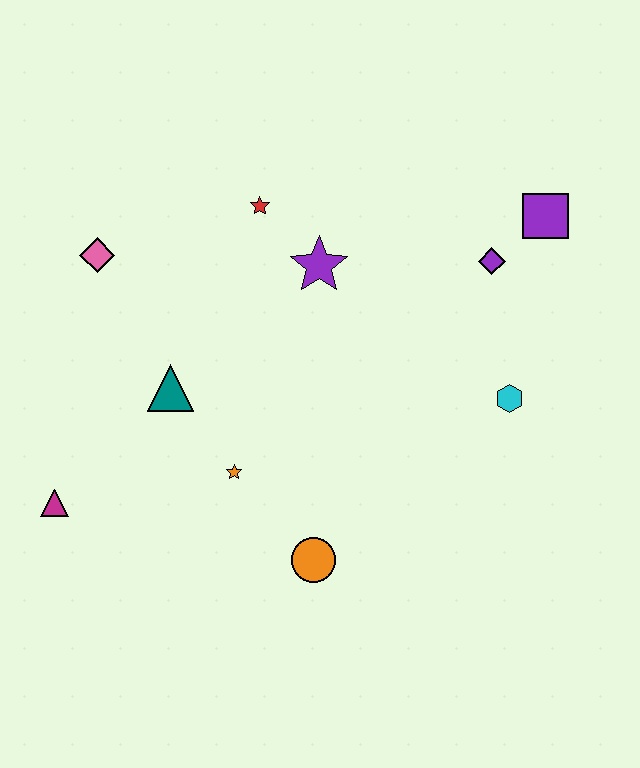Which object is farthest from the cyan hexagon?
The magenta triangle is farthest from the cyan hexagon.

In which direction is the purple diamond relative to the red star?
The purple diamond is to the right of the red star.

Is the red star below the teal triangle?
No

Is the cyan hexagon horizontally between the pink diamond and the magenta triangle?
No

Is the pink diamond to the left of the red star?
Yes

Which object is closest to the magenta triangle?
The teal triangle is closest to the magenta triangle.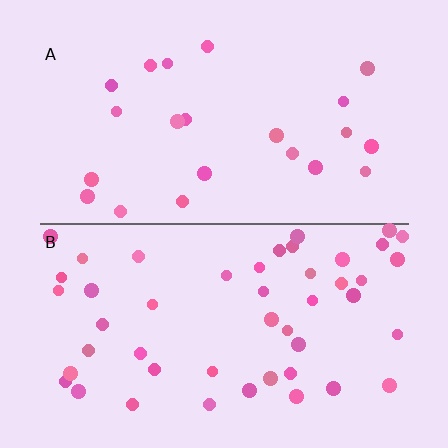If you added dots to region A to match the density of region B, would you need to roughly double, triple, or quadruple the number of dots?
Approximately double.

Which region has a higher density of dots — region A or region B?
B (the bottom).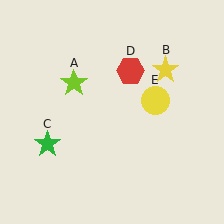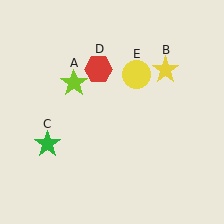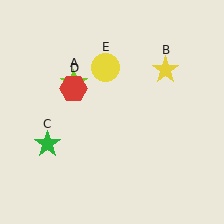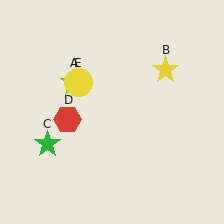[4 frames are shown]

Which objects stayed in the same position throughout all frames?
Lime star (object A) and yellow star (object B) and green star (object C) remained stationary.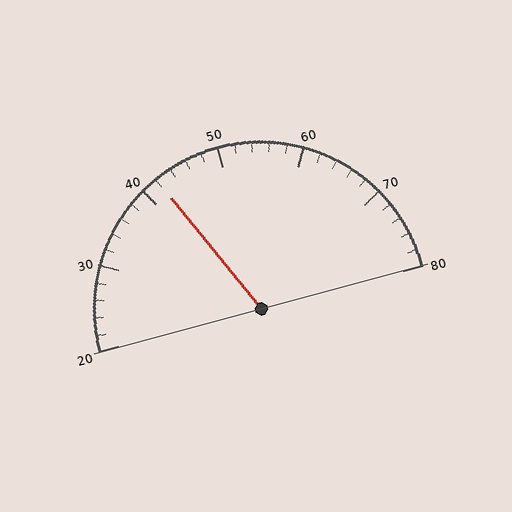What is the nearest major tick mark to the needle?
The nearest major tick mark is 40.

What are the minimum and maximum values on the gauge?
The gauge ranges from 20 to 80.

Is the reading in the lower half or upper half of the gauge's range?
The reading is in the lower half of the range (20 to 80).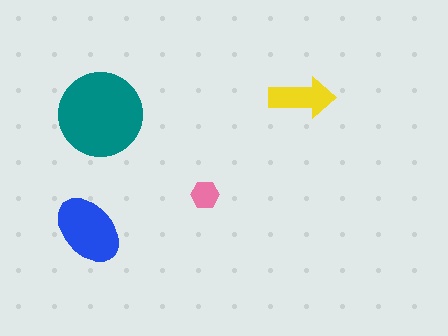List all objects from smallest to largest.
The pink hexagon, the yellow arrow, the blue ellipse, the teal circle.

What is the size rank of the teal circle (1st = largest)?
1st.